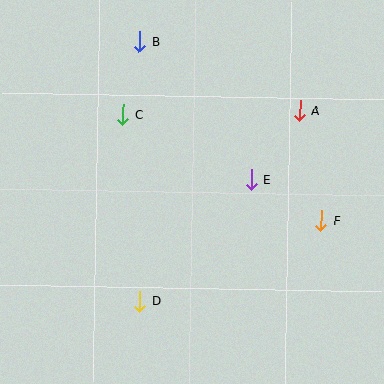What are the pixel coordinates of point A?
Point A is at (300, 111).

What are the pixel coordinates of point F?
Point F is at (321, 220).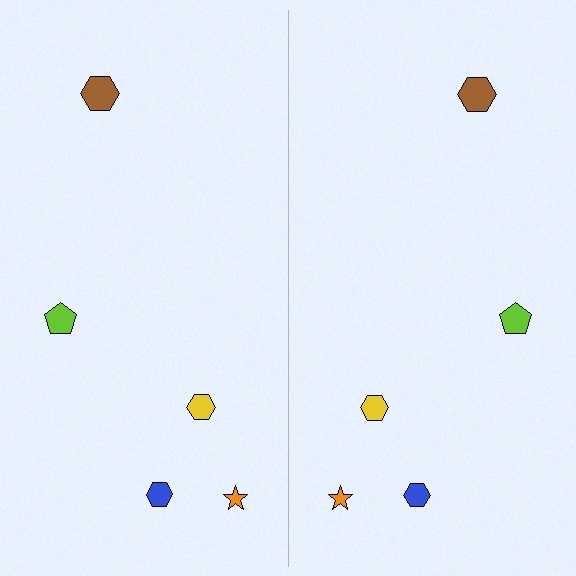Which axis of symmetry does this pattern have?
The pattern has a vertical axis of symmetry running through the center of the image.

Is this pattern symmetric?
Yes, this pattern has bilateral (reflection) symmetry.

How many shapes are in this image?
There are 10 shapes in this image.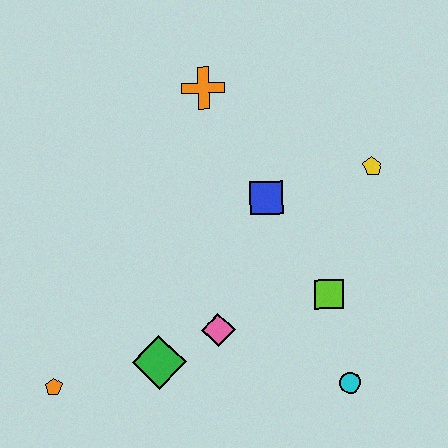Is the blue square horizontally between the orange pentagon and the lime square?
Yes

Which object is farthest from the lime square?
The orange pentagon is farthest from the lime square.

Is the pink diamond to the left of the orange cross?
No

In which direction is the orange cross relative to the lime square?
The orange cross is above the lime square.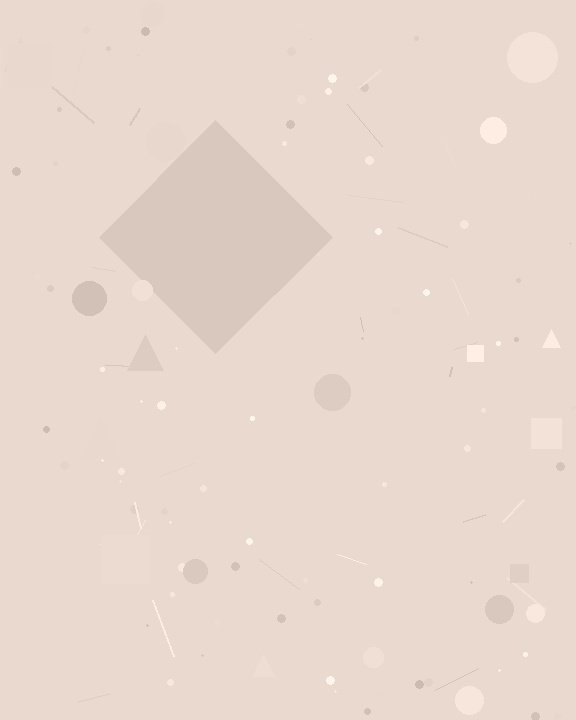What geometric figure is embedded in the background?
A diamond is embedded in the background.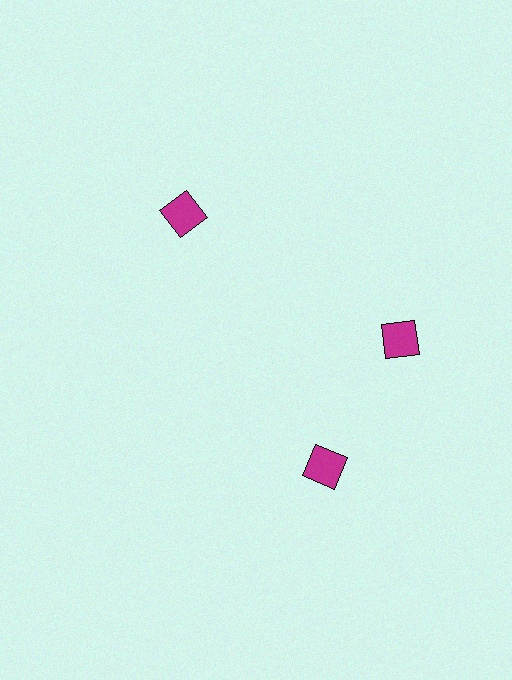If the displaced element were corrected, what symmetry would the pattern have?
It would have 3-fold rotational symmetry — the pattern would map onto itself every 120 degrees.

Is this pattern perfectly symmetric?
No. The 3 magenta diamonds are arranged in a ring, but one element near the 7 o'clock position is rotated out of alignment along the ring, breaking the 3-fold rotational symmetry.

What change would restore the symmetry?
The symmetry would be restored by rotating it back into even spacing with its neighbors so that all 3 diamonds sit at equal angles and equal distance from the center.